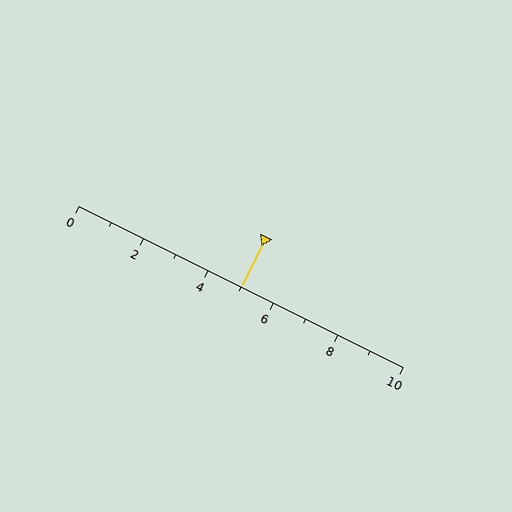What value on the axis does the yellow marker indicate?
The marker indicates approximately 5.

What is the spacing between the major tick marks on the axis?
The major ticks are spaced 2 apart.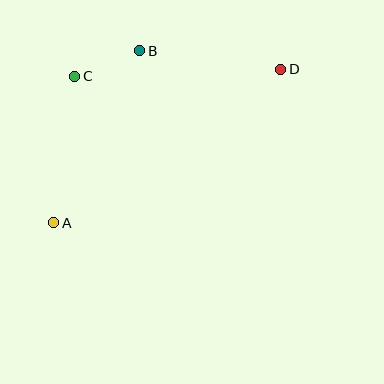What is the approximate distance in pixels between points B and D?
The distance between B and D is approximately 142 pixels.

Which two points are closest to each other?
Points B and C are closest to each other.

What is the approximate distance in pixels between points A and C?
The distance between A and C is approximately 148 pixels.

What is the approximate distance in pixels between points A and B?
The distance between A and B is approximately 192 pixels.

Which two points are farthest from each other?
Points A and D are farthest from each other.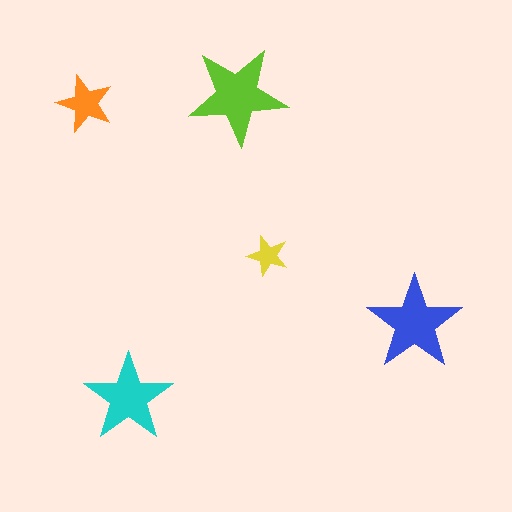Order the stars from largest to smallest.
the lime one, the blue one, the cyan one, the orange one, the yellow one.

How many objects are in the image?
There are 5 objects in the image.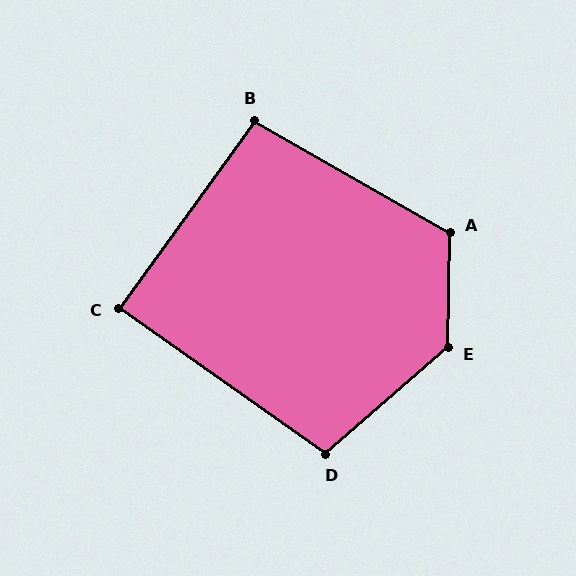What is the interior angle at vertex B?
Approximately 96 degrees (obtuse).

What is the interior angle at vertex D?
Approximately 104 degrees (obtuse).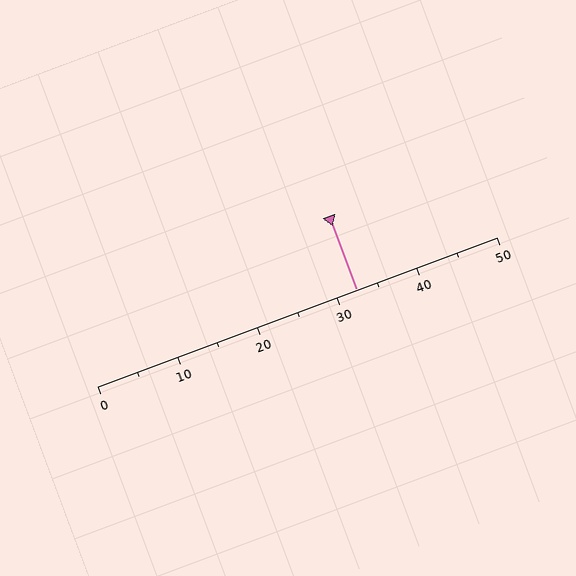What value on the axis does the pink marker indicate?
The marker indicates approximately 32.5.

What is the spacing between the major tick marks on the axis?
The major ticks are spaced 10 apart.